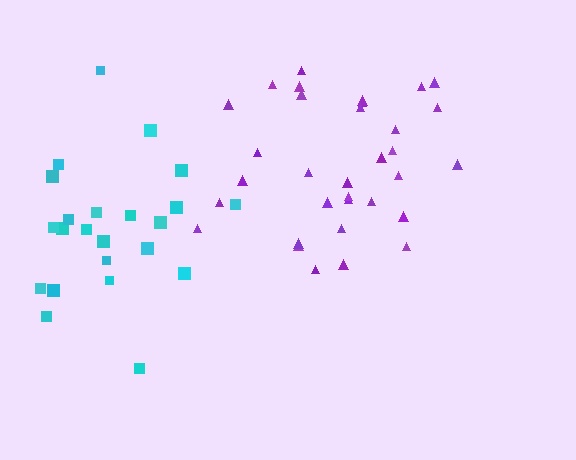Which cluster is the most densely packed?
Purple.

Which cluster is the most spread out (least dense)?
Cyan.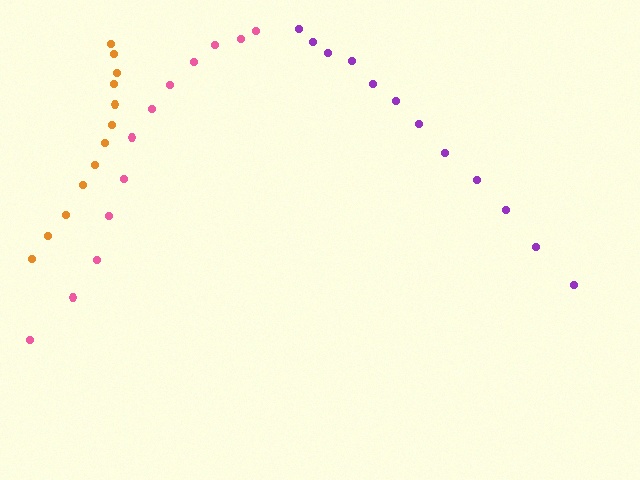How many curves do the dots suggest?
There are 3 distinct paths.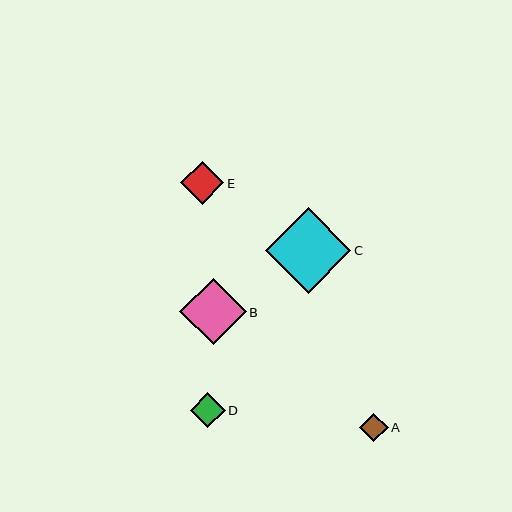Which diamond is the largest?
Diamond C is the largest with a size of approximately 85 pixels.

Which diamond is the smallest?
Diamond A is the smallest with a size of approximately 28 pixels.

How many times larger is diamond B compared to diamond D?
Diamond B is approximately 1.9 times the size of diamond D.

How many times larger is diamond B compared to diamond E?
Diamond B is approximately 1.6 times the size of diamond E.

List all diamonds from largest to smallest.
From largest to smallest: C, B, E, D, A.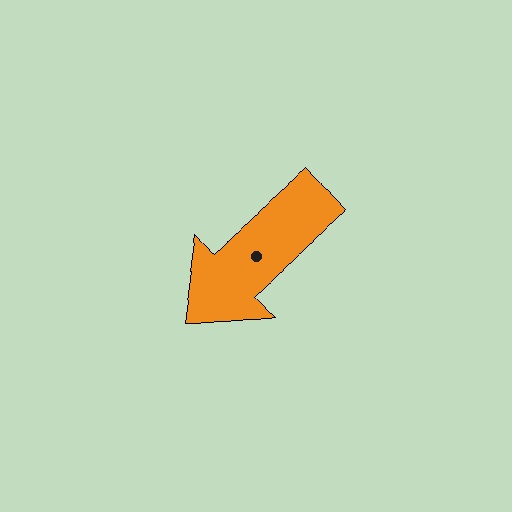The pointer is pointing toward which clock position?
Roughly 8 o'clock.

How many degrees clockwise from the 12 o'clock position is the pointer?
Approximately 228 degrees.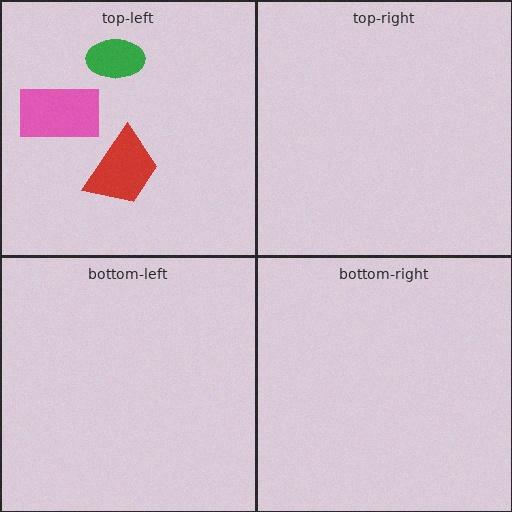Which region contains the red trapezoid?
The top-left region.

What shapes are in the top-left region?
The green ellipse, the pink rectangle, the red trapezoid.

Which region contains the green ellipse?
The top-left region.